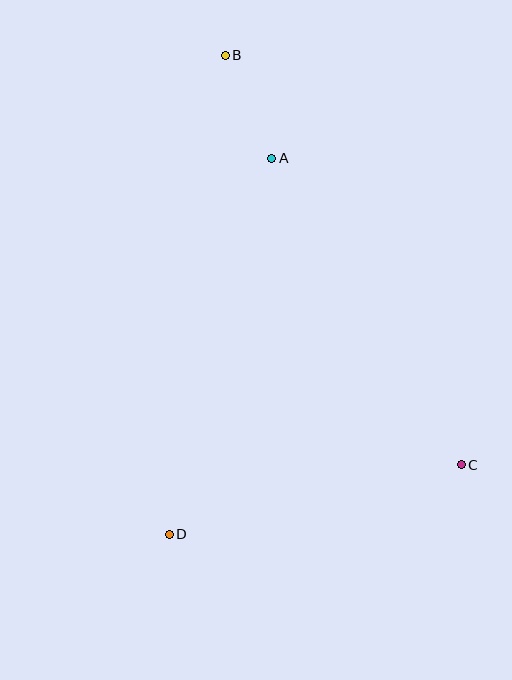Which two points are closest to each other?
Points A and B are closest to each other.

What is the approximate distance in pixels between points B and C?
The distance between B and C is approximately 472 pixels.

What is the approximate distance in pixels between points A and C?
The distance between A and C is approximately 360 pixels.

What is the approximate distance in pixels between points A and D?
The distance between A and D is approximately 390 pixels.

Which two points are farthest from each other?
Points B and D are farthest from each other.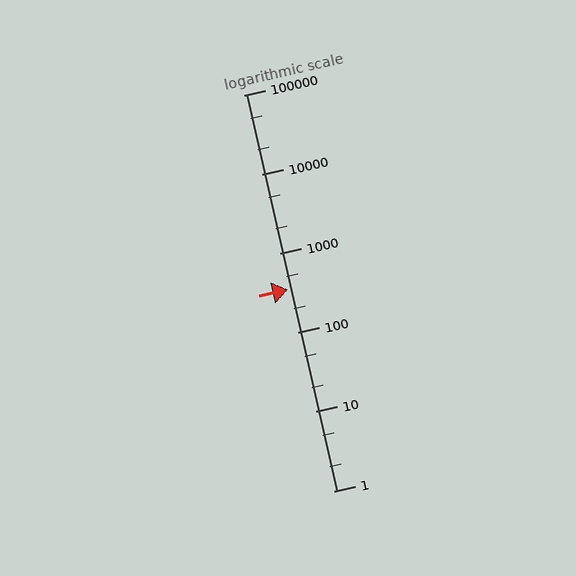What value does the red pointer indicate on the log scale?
The pointer indicates approximately 350.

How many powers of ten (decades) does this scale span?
The scale spans 5 decades, from 1 to 100000.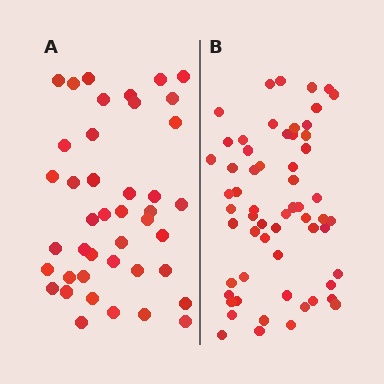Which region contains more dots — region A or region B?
Region B (the right region) has more dots.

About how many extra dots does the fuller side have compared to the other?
Region B has approximately 20 more dots than region A.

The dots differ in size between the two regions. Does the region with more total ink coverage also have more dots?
No. Region A has more total ink coverage because its dots are larger, but region B actually contains more individual dots. Total area can be misleading — the number of items is what matters here.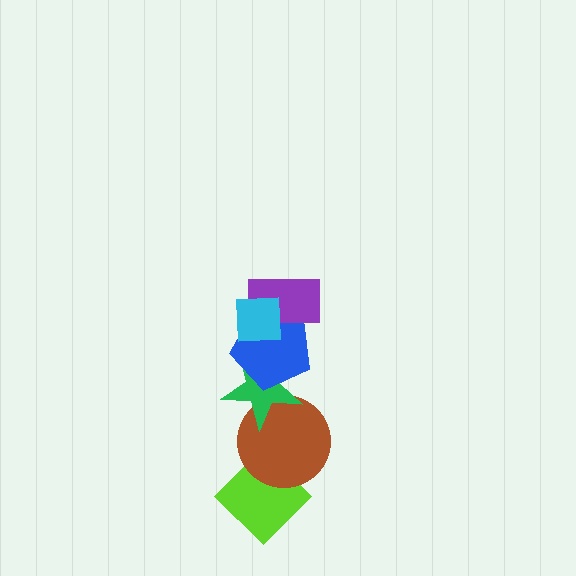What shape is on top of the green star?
The blue pentagon is on top of the green star.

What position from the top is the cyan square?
The cyan square is 1st from the top.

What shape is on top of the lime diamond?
The brown circle is on top of the lime diamond.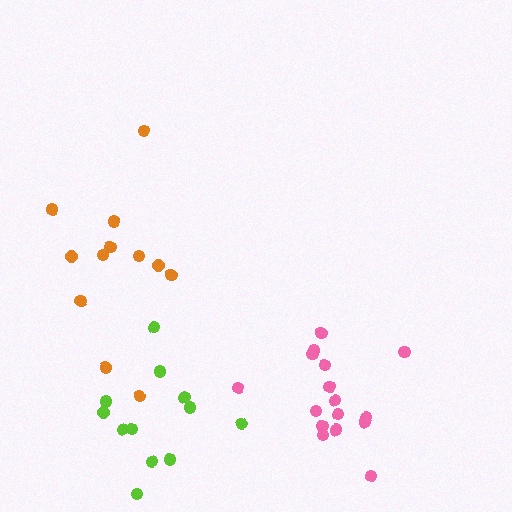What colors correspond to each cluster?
The clusters are colored: pink, orange, lime.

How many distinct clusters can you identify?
There are 3 distinct clusters.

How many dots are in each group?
Group 1: 16 dots, Group 2: 12 dots, Group 3: 12 dots (40 total).